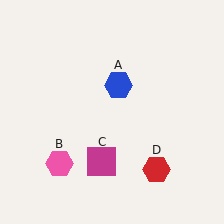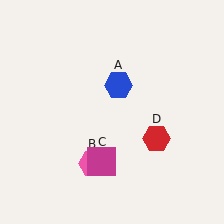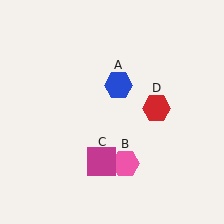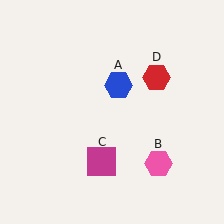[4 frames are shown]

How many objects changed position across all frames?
2 objects changed position: pink hexagon (object B), red hexagon (object D).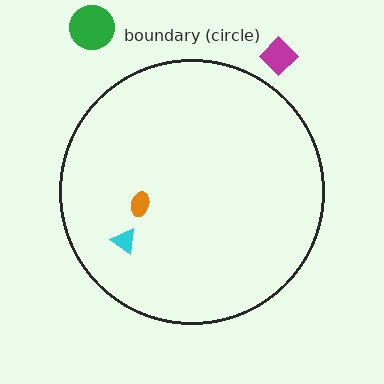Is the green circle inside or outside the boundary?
Outside.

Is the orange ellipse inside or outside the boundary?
Inside.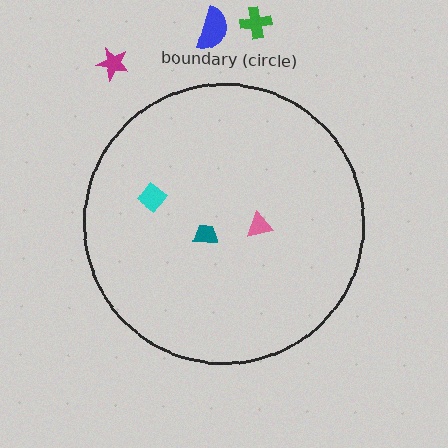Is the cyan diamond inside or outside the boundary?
Inside.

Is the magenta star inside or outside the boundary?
Outside.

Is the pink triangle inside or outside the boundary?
Inside.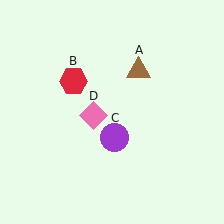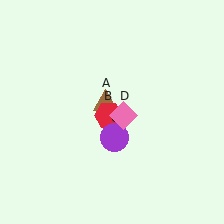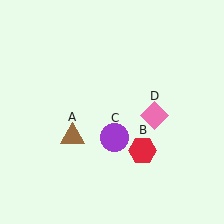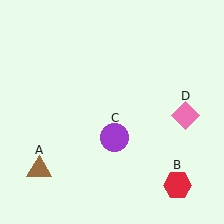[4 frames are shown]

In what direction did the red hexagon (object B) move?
The red hexagon (object B) moved down and to the right.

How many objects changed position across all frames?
3 objects changed position: brown triangle (object A), red hexagon (object B), pink diamond (object D).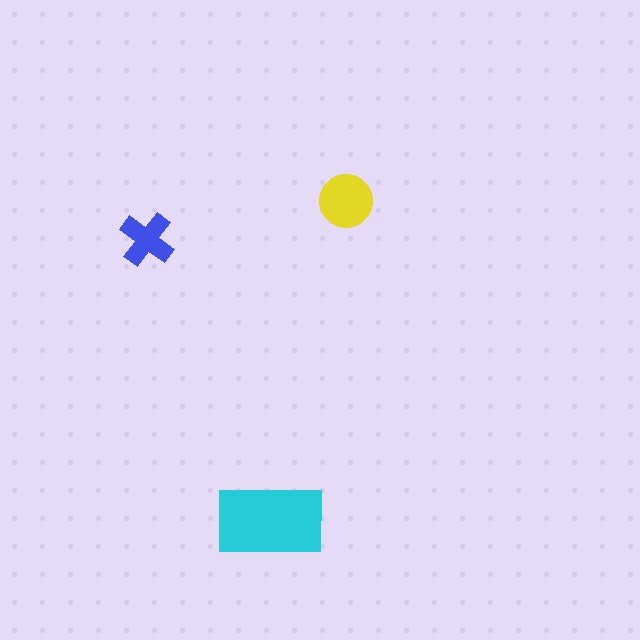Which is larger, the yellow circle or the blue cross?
The yellow circle.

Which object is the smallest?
The blue cross.